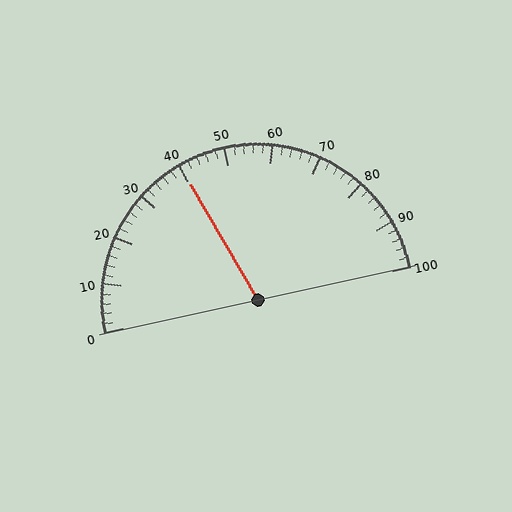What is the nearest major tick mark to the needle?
The nearest major tick mark is 40.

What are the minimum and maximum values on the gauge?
The gauge ranges from 0 to 100.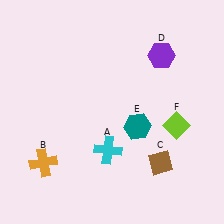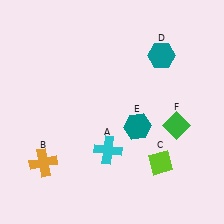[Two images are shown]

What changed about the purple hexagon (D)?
In Image 1, D is purple. In Image 2, it changed to teal.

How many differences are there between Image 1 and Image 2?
There are 3 differences between the two images.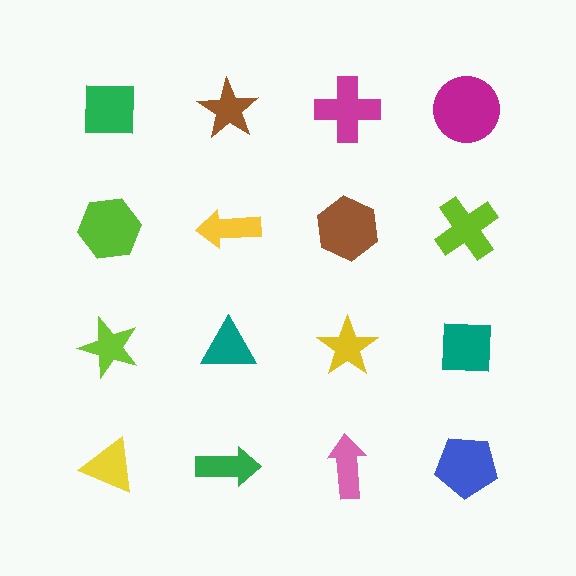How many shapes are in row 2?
4 shapes.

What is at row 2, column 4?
A lime cross.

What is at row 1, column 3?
A magenta cross.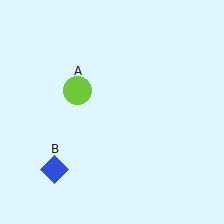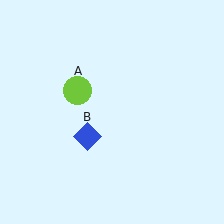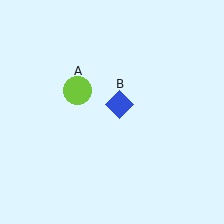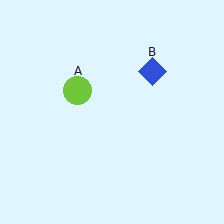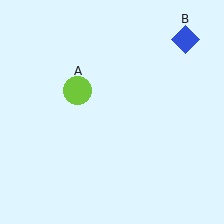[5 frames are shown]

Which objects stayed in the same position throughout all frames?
Lime circle (object A) remained stationary.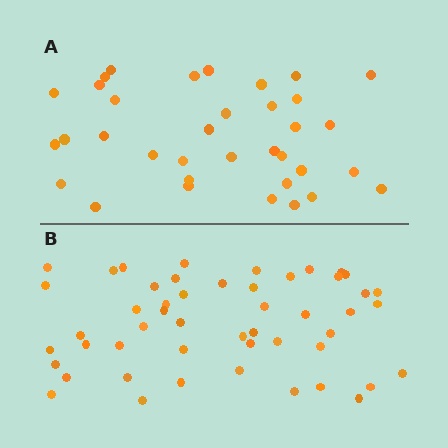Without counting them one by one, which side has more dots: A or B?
Region B (the bottom region) has more dots.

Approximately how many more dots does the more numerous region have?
Region B has approximately 15 more dots than region A.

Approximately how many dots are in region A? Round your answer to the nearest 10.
About 40 dots. (The exact count is 35, which rounds to 40.)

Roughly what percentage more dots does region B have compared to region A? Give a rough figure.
About 45% more.